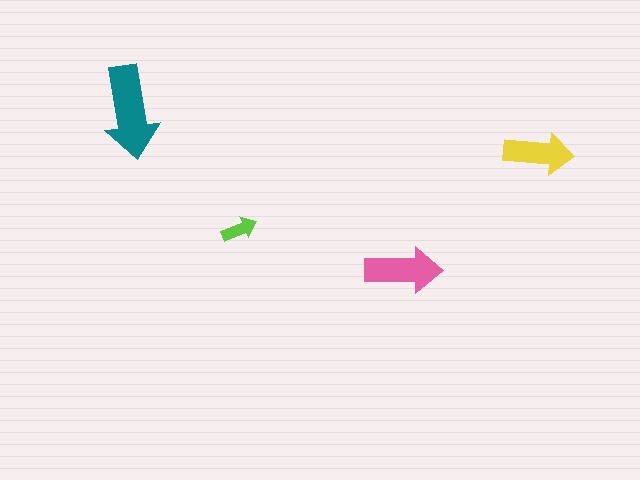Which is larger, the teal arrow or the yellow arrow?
The teal one.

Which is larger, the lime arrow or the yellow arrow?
The yellow one.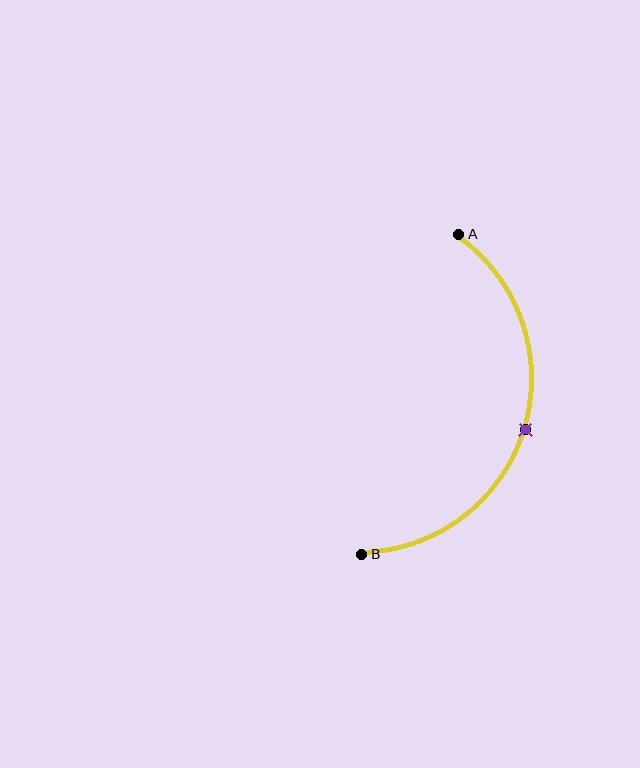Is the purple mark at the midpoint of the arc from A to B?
Yes. The purple mark lies on the arc at equal arc-length from both A and B — it is the arc midpoint.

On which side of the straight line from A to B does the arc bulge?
The arc bulges to the right of the straight line connecting A and B.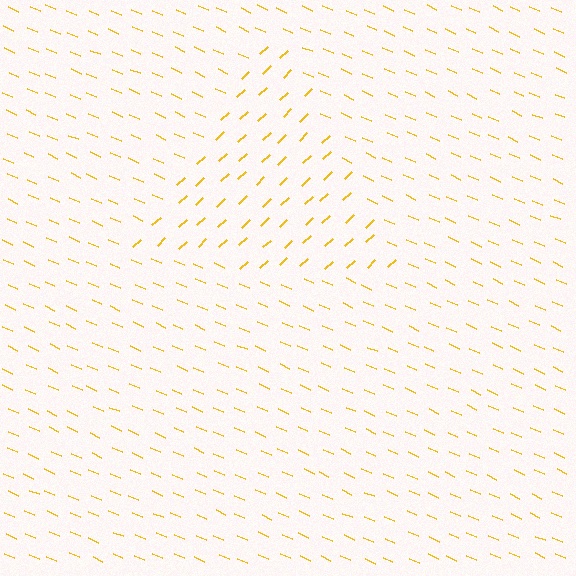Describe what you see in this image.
The image is filled with small yellow line segments. A triangle region in the image has lines oriented differently from the surrounding lines, creating a visible texture boundary.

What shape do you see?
I see a triangle.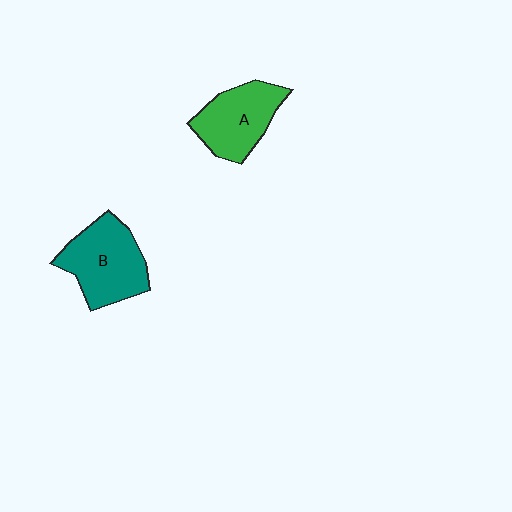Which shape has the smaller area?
Shape A (green).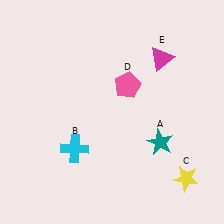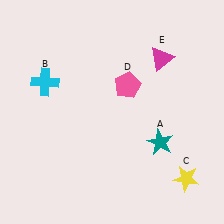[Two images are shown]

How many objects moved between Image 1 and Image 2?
1 object moved between the two images.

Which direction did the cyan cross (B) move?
The cyan cross (B) moved up.